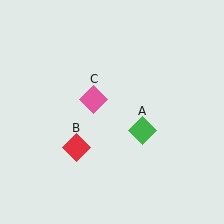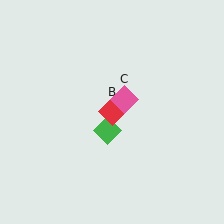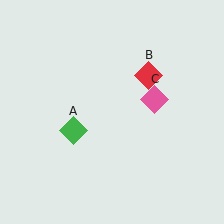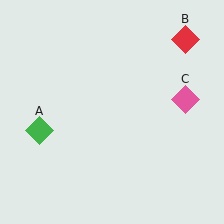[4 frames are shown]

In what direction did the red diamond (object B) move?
The red diamond (object B) moved up and to the right.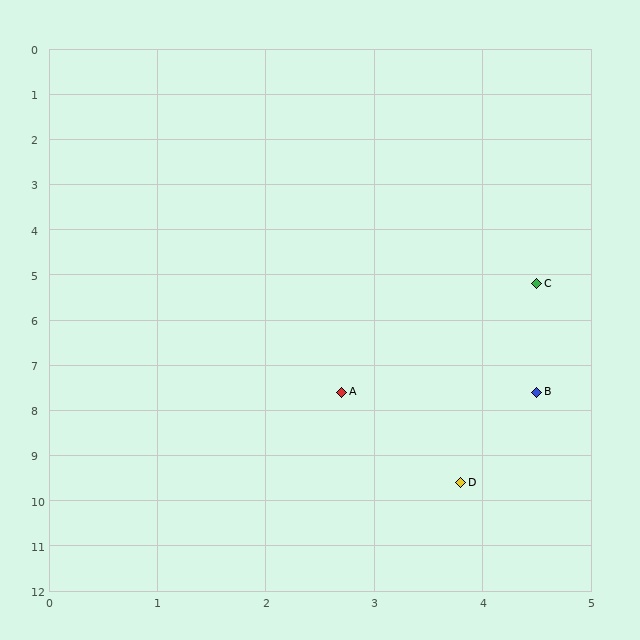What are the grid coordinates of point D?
Point D is at approximately (3.8, 9.6).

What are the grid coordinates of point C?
Point C is at approximately (4.5, 5.2).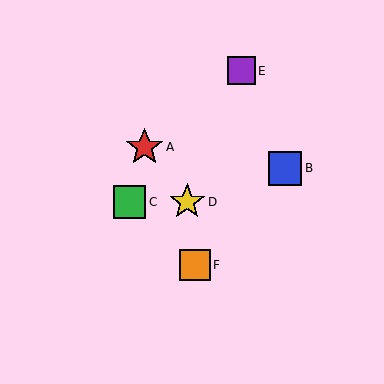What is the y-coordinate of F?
Object F is at y≈265.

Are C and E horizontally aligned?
No, C is at y≈202 and E is at y≈71.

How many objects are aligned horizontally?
2 objects (C, D) are aligned horizontally.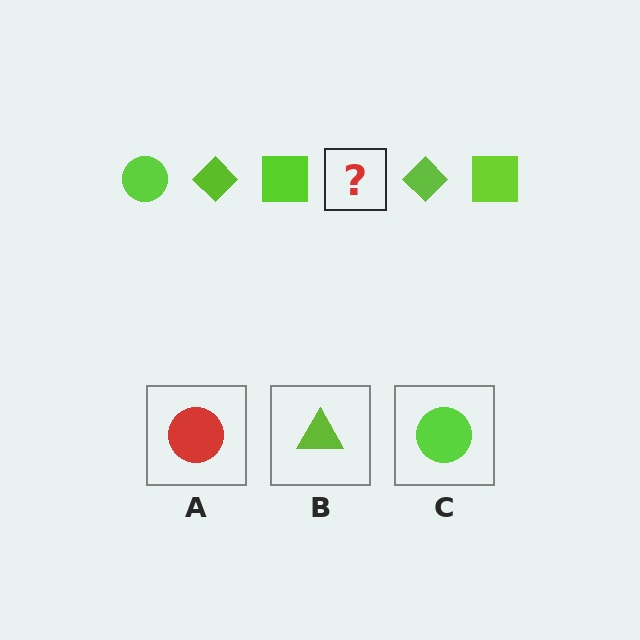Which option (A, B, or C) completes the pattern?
C.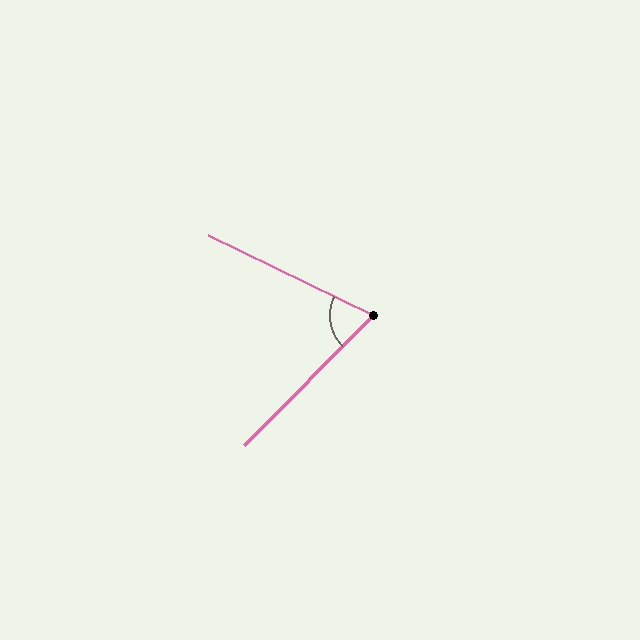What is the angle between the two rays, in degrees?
Approximately 71 degrees.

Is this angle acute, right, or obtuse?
It is acute.